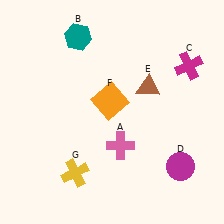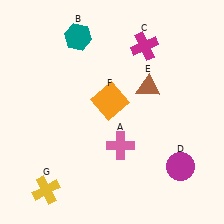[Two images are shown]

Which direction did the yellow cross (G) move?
The yellow cross (G) moved left.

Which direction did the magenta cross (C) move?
The magenta cross (C) moved left.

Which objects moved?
The objects that moved are: the magenta cross (C), the yellow cross (G).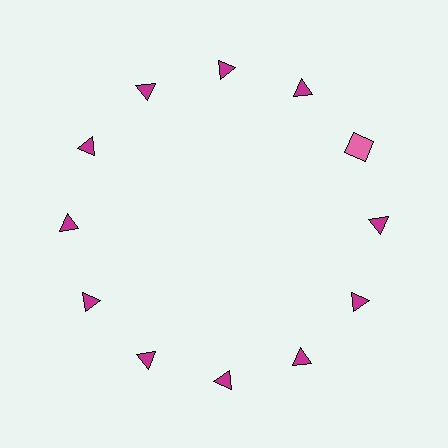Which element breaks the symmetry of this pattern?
The pink square at roughly the 2 o'clock position breaks the symmetry. All other shapes are magenta triangles.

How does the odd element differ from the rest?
It differs in both color (pink instead of magenta) and shape (square instead of triangle).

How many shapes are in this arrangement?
There are 12 shapes arranged in a ring pattern.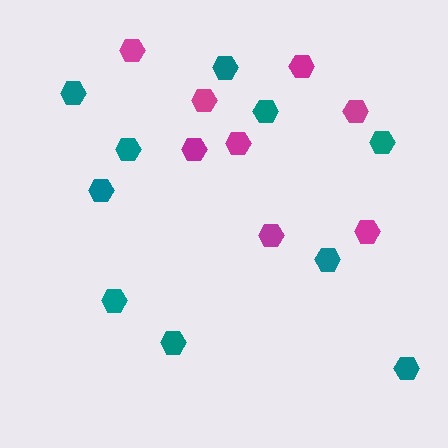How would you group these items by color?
There are 2 groups: one group of teal hexagons (10) and one group of magenta hexagons (8).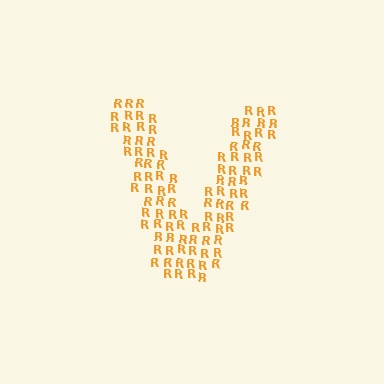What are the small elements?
The small elements are letter R's.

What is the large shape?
The large shape is the letter V.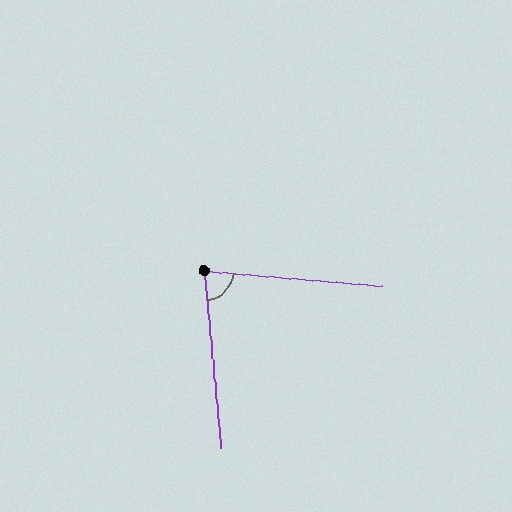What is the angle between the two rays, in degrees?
Approximately 80 degrees.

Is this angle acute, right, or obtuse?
It is acute.